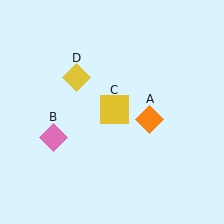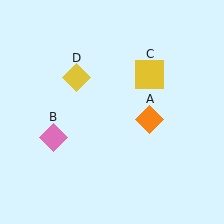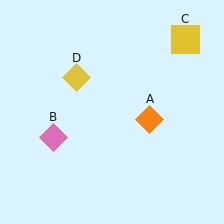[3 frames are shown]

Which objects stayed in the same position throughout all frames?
Orange diamond (object A) and pink diamond (object B) and yellow diamond (object D) remained stationary.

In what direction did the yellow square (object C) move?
The yellow square (object C) moved up and to the right.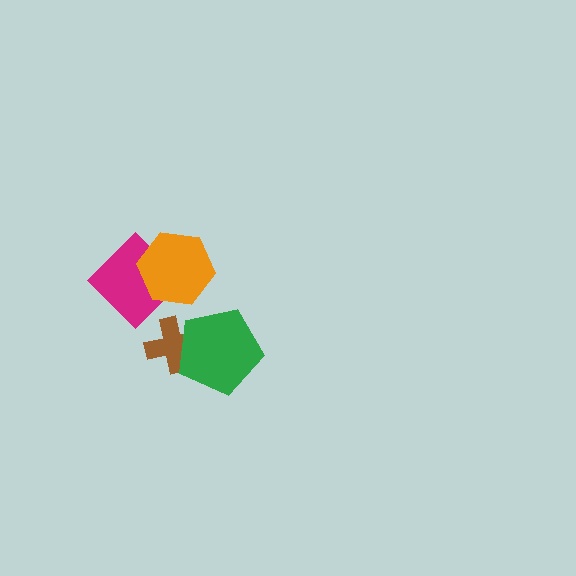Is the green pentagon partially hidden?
No, no other shape covers it.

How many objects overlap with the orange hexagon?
1 object overlaps with the orange hexagon.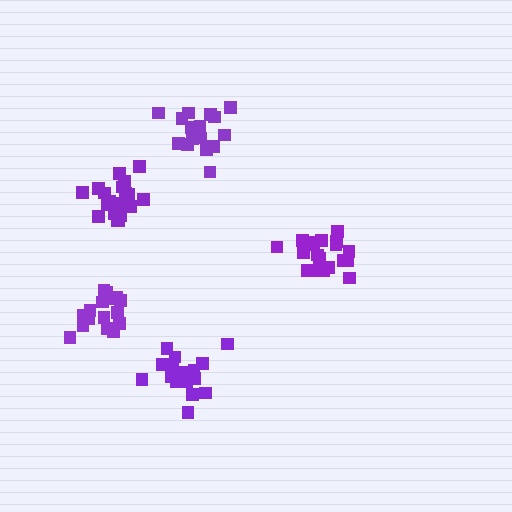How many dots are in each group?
Group 1: 19 dots, Group 2: 21 dots, Group 3: 16 dots, Group 4: 21 dots, Group 5: 16 dots (93 total).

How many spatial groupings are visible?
There are 5 spatial groupings.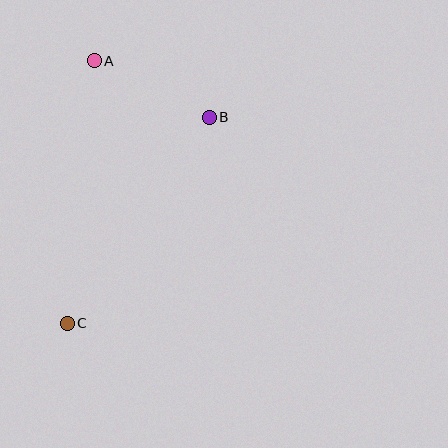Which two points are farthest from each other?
Points A and C are farthest from each other.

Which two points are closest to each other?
Points A and B are closest to each other.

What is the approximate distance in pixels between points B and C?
The distance between B and C is approximately 251 pixels.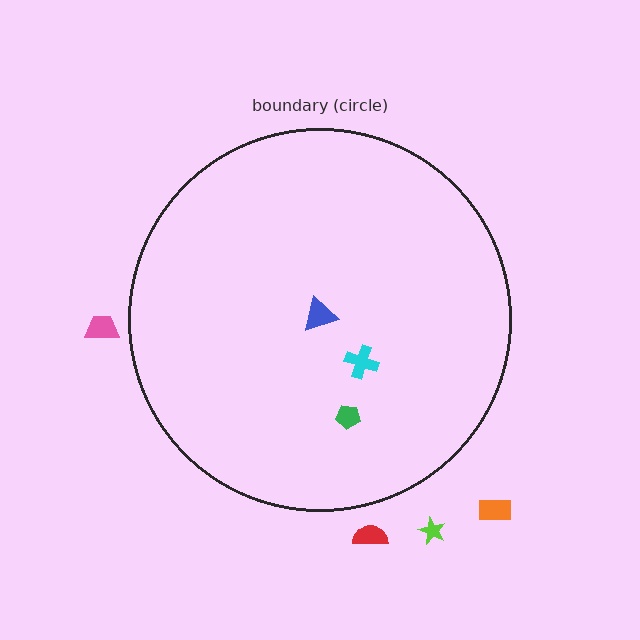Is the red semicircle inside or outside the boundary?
Outside.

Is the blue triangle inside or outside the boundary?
Inside.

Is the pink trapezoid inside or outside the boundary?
Outside.